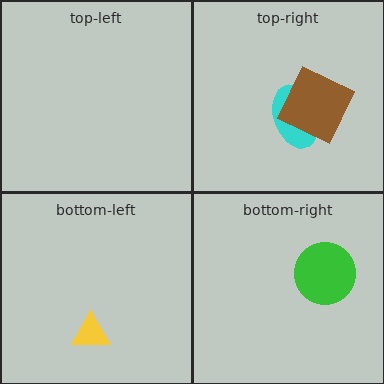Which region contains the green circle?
The bottom-right region.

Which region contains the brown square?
The top-right region.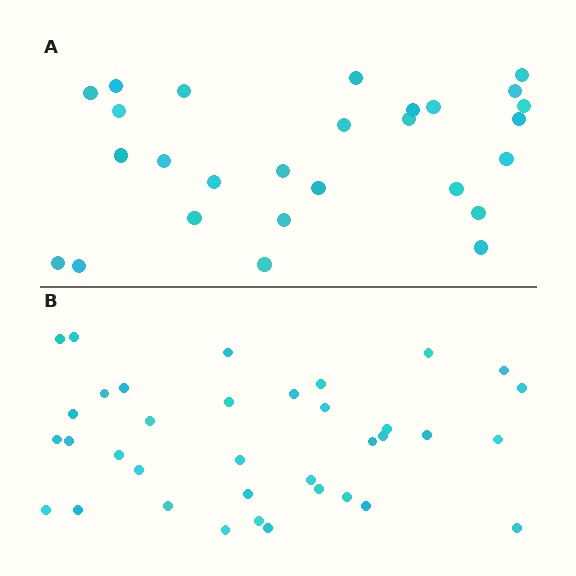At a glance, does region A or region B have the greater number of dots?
Region B (the bottom region) has more dots.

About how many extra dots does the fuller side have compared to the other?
Region B has roughly 8 or so more dots than region A.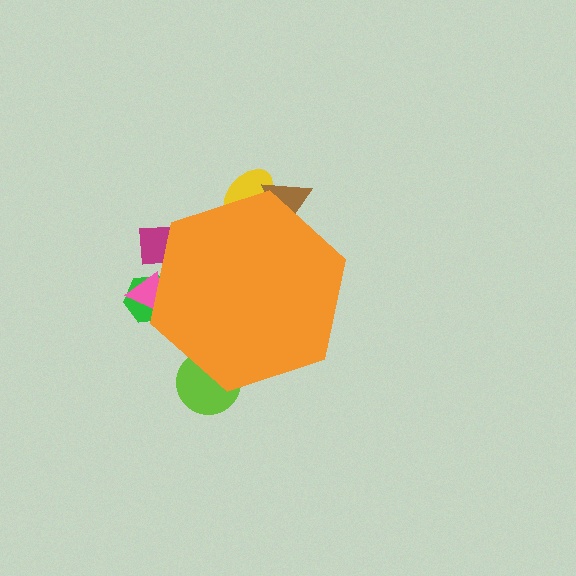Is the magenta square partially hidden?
Yes, the magenta square is partially hidden behind the orange hexagon.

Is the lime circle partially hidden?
Yes, the lime circle is partially hidden behind the orange hexagon.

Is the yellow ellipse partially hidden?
Yes, the yellow ellipse is partially hidden behind the orange hexagon.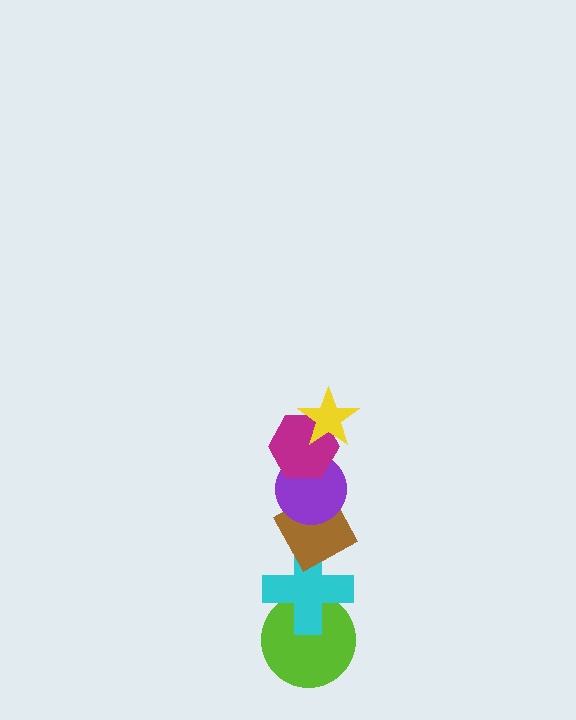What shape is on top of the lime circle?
The cyan cross is on top of the lime circle.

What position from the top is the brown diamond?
The brown diamond is 4th from the top.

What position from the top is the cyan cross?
The cyan cross is 5th from the top.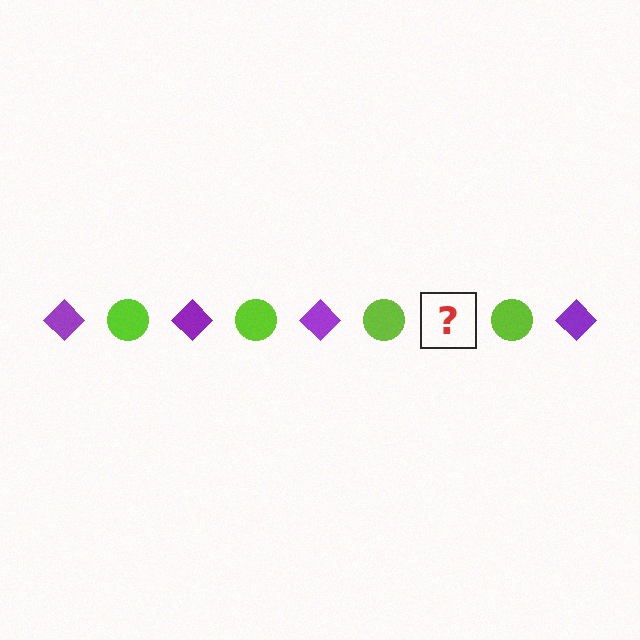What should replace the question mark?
The question mark should be replaced with a purple diamond.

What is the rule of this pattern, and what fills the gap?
The rule is that the pattern alternates between purple diamond and lime circle. The gap should be filled with a purple diamond.